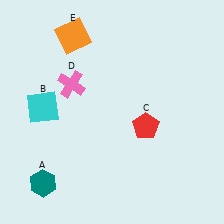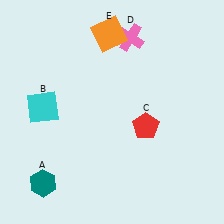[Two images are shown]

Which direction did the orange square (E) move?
The orange square (E) moved right.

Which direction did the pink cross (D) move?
The pink cross (D) moved right.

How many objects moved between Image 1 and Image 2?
2 objects moved between the two images.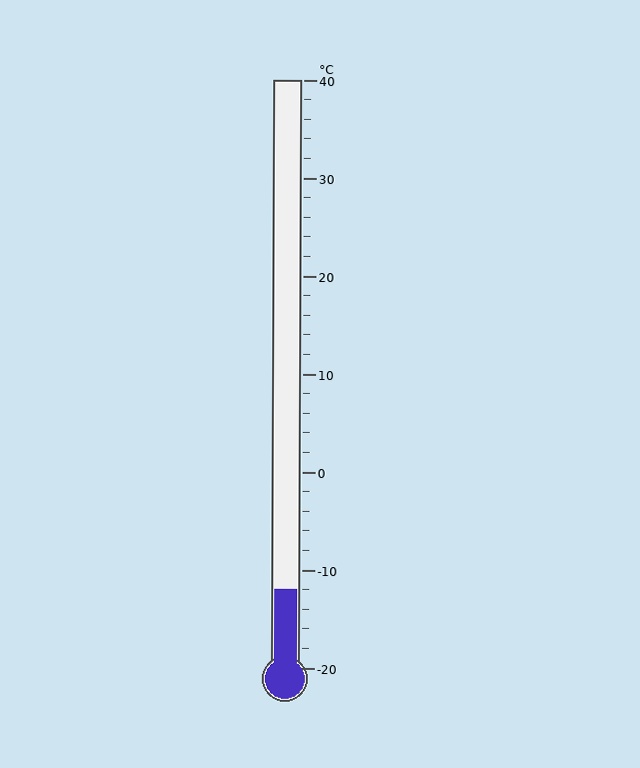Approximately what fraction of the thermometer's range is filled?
The thermometer is filled to approximately 15% of its range.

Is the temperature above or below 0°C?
The temperature is below 0°C.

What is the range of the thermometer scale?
The thermometer scale ranges from -20°C to 40°C.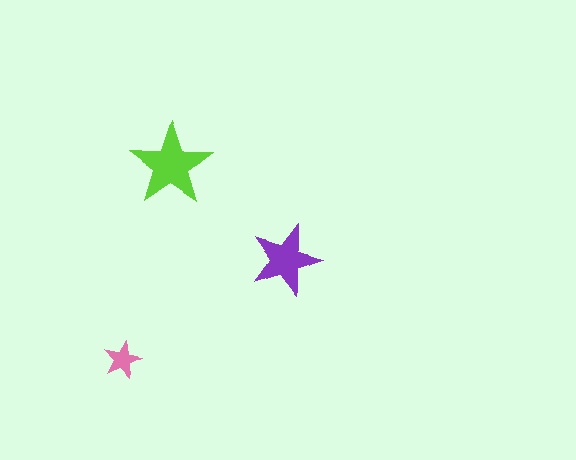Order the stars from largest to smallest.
the lime one, the purple one, the pink one.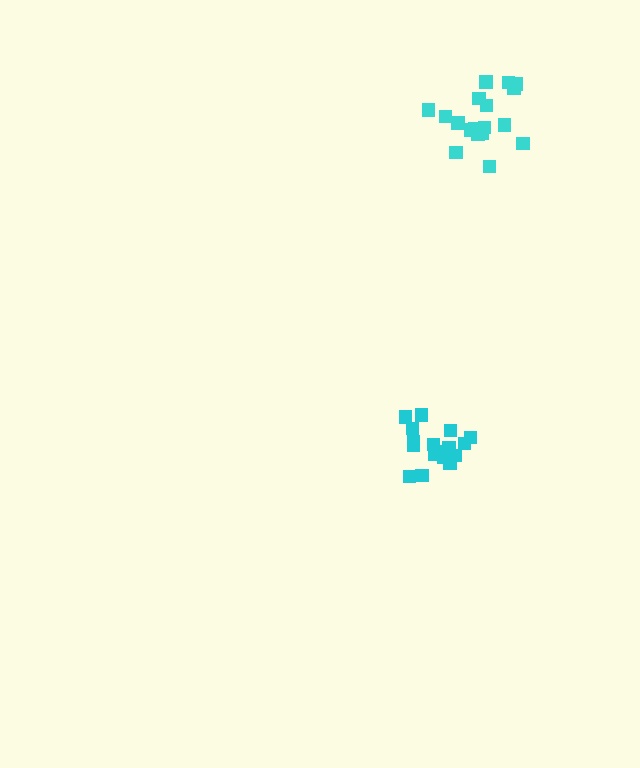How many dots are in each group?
Group 1: 17 dots, Group 2: 18 dots (35 total).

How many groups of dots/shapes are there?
There are 2 groups.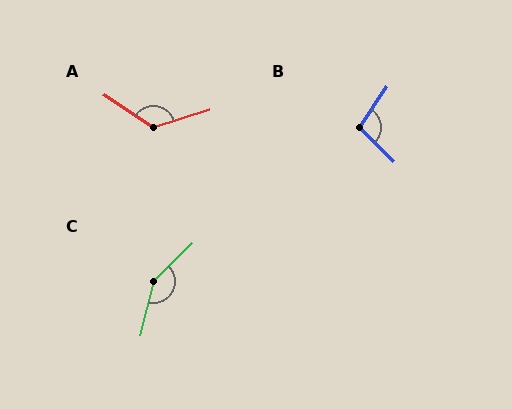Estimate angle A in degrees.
Approximately 129 degrees.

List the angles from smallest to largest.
B (100°), A (129°), C (148°).